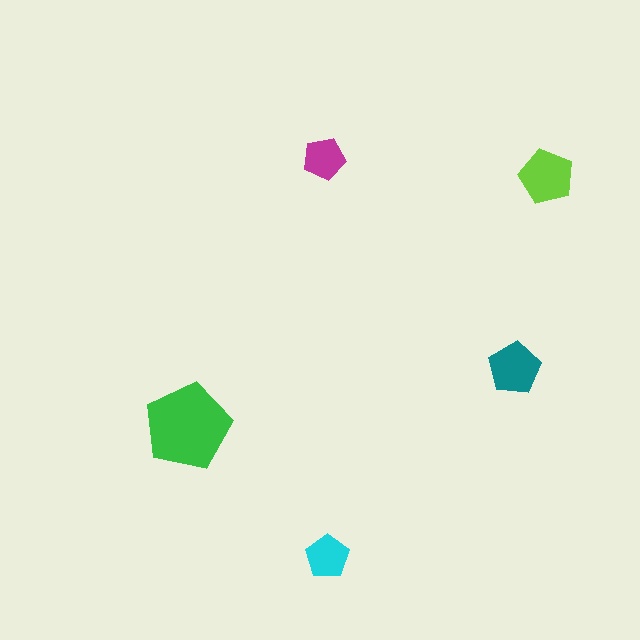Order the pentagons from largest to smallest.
the green one, the lime one, the teal one, the cyan one, the magenta one.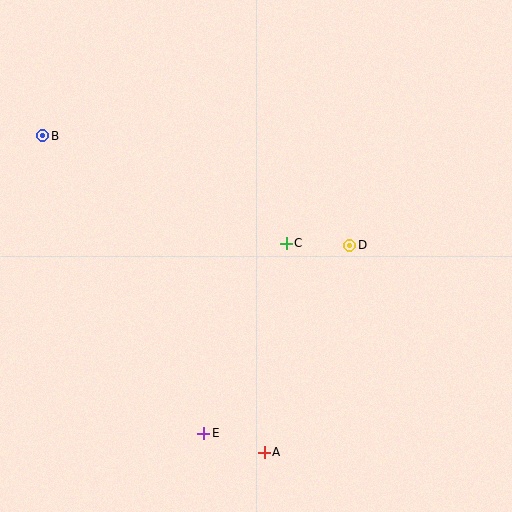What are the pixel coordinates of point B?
Point B is at (43, 136).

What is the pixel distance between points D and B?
The distance between D and B is 326 pixels.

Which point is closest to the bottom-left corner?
Point E is closest to the bottom-left corner.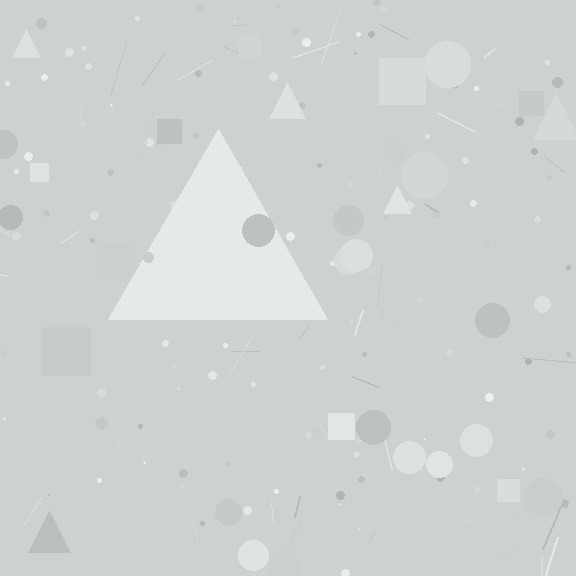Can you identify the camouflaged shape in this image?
The camouflaged shape is a triangle.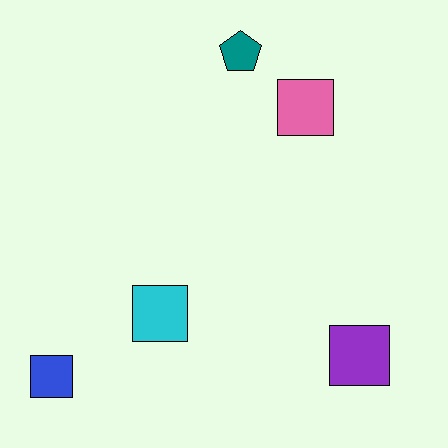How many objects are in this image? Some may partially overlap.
There are 5 objects.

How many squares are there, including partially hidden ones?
There are 4 squares.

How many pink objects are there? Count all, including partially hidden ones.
There is 1 pink object.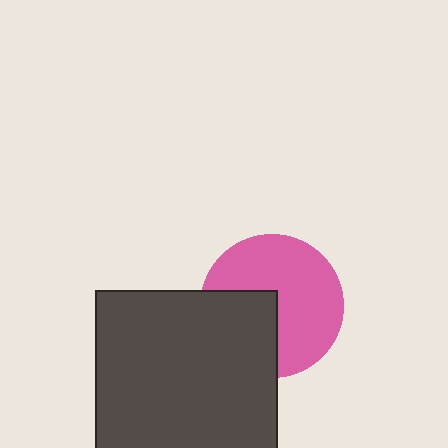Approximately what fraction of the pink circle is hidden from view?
Roughly 35% of the pink circle is hidden behind the dark gray square.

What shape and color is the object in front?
The object in front is a dark gray square.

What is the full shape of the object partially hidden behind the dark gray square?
The partially hidden object is a pink circle.